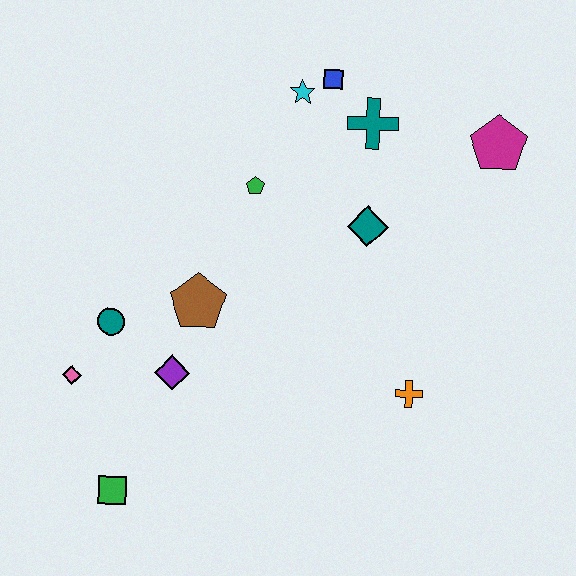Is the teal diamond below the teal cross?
Yes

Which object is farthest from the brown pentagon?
The magenta pentagon is farthest from the brown pentagon.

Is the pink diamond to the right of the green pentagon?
No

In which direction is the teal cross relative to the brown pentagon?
The teal cross is above the brown pentagon.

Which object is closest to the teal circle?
The pink diamond is closest to the teal circle.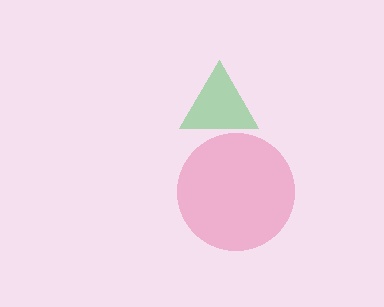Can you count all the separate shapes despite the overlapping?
Yes, there are 2 separate shapes.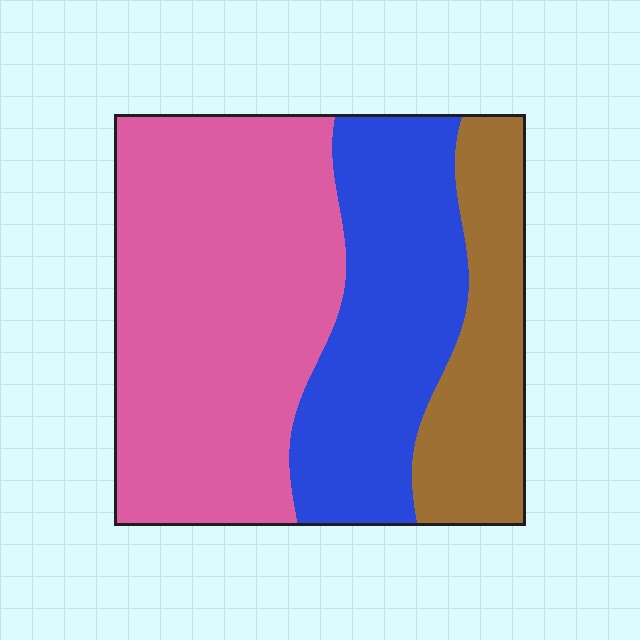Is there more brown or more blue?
Blue.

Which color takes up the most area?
Pink, at roughly 50%.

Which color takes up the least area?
Brown, at roughly 20%.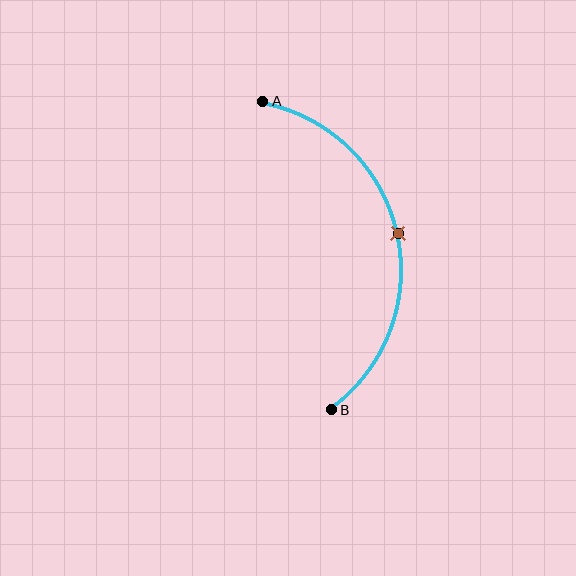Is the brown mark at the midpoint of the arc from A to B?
Yes. The brown mark lies on the arc at equal arc-length from both A and B — it is the arc midpoint.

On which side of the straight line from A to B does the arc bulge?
The arc bulges to the right of the straight line connecting A and B.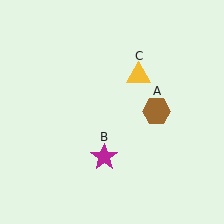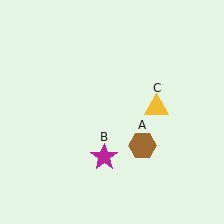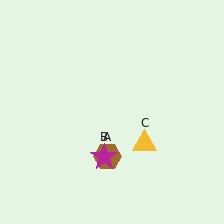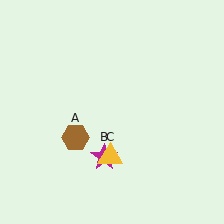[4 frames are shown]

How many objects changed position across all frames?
2 objects changed position: brown hexagon (object A), yellow triangle (object C).